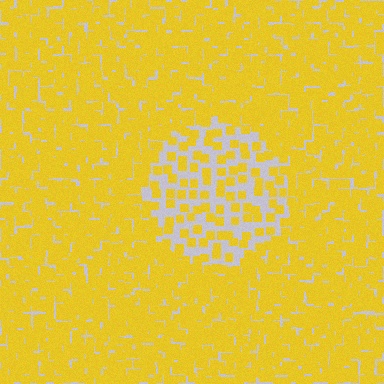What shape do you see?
I see a circle.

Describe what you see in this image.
The image contains small yellow elements arranged at two different densities. A circle-shaped region is visible where the elements are less densely packed than the surrounding area.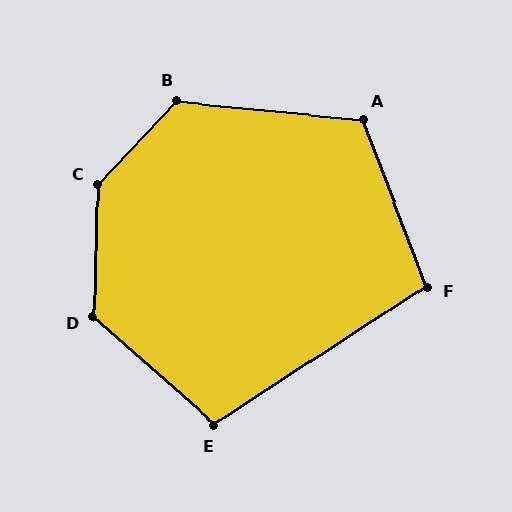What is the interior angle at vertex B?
Approximately 128 degrees (obtuse).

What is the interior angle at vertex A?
Approximately 116 degrees (obtuse).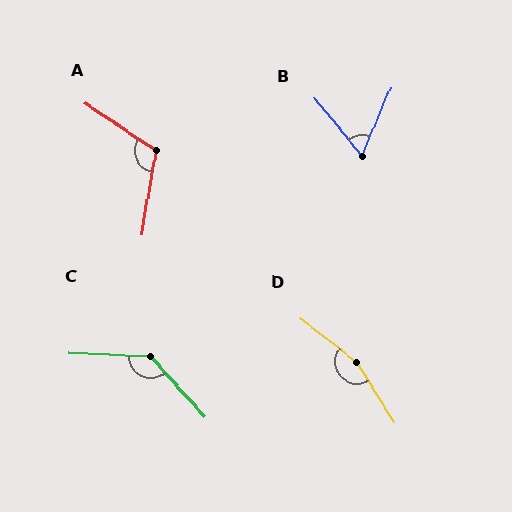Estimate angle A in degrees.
Approximately 114 degrees.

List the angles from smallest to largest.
B (63°), A (114°), C (134°), D (159°).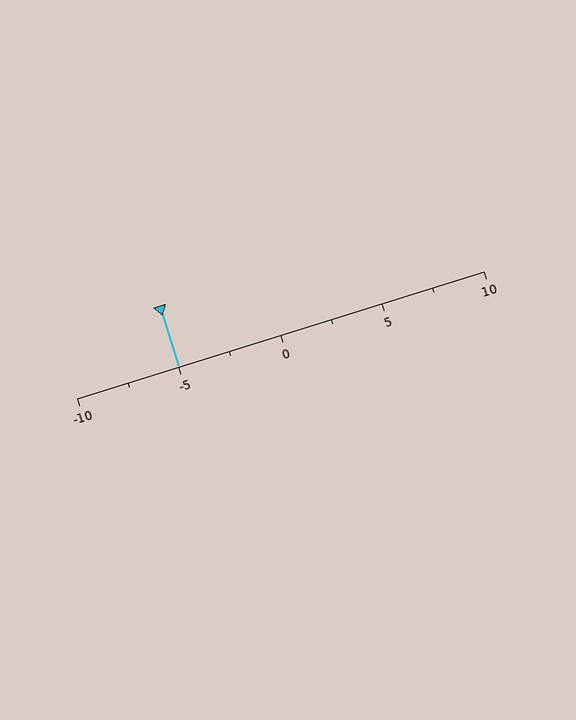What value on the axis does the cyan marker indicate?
The marker indicates approximately -5.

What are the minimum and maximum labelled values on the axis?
The axis runs from -10 to 10.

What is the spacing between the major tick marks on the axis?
The major ticks are spaced 5 apart.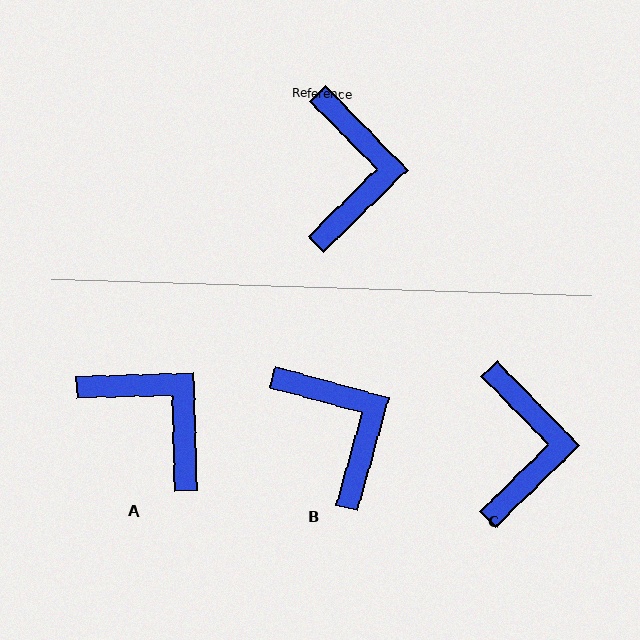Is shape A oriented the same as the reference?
No, it is off by about 47 degrees.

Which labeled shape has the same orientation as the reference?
C.